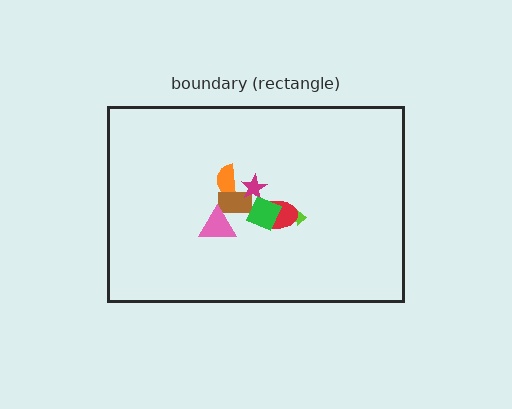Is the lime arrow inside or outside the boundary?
Inside.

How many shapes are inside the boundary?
7 inside, 0 outside.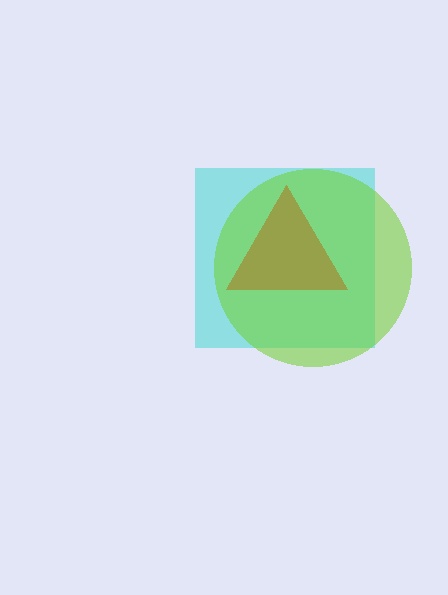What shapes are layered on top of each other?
The layered shapes are: a cyan square, a red triangle, a lime circle.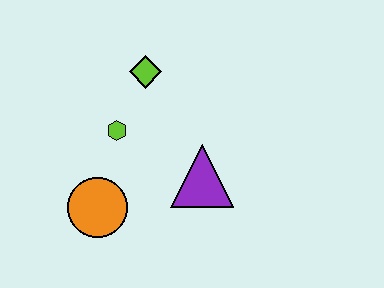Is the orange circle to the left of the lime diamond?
Yes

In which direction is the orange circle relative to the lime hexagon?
The orange circle is below the lime hexagon.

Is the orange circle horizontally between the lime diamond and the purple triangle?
No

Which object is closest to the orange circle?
The lime hexagon is closest to the orange circle.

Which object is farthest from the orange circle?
The lime diamond is farthest from the orange circle.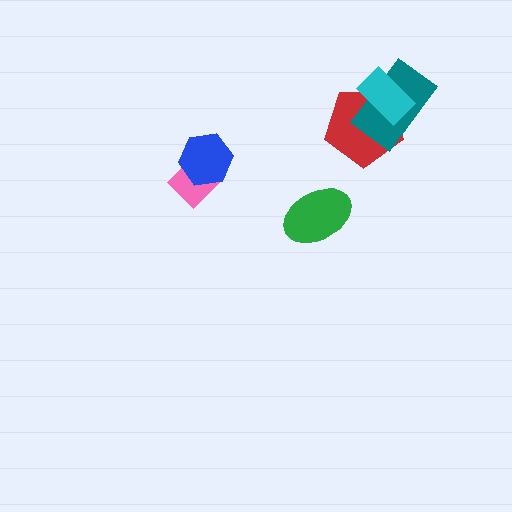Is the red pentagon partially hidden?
Yes, it is partially covered by another shape.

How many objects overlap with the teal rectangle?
2 objects overlap with the teal rectangle.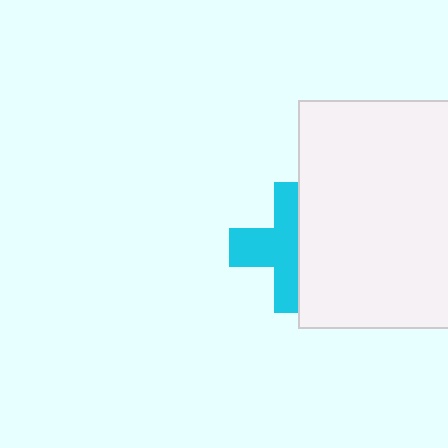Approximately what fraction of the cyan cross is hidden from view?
Roughly 45% of the cyan cross is hidden behind the white rectangle.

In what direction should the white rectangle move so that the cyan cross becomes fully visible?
The white rectangle should move right. That is the shortest direction to clear the overlap and leave the cyan cross fully visible.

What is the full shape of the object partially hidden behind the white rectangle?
The partially hidden object is a cyan cross.